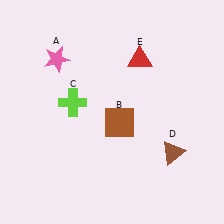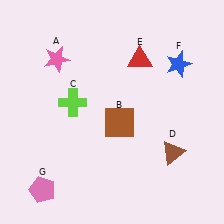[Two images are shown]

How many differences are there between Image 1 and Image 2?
There are 2 differences between the two images.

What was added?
A blue star (F), a pink pentagon (G) were added in Image 2.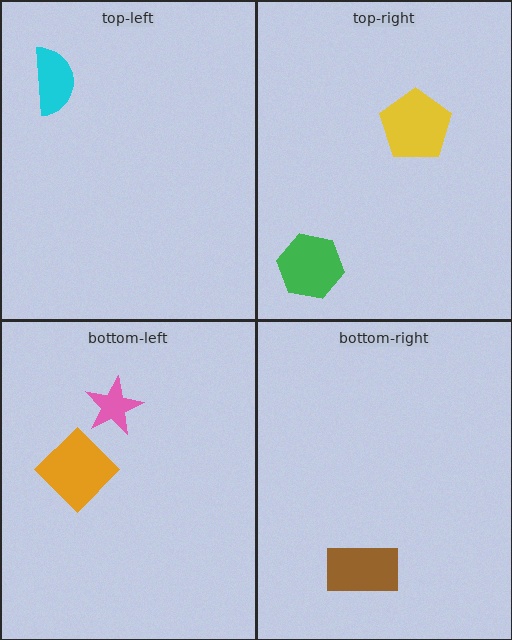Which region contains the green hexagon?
The top-right region.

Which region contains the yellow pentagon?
The top-right region.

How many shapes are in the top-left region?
1.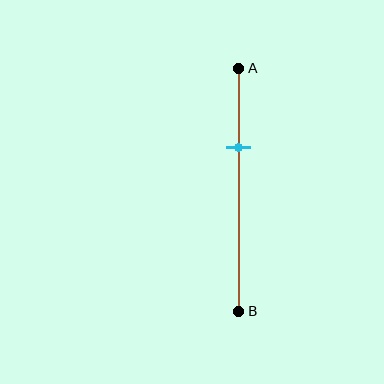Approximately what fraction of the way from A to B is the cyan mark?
The cyan mark is approximately 35% of the way from A to B.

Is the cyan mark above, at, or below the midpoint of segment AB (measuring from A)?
The cyan mark is above the midpoint of segment AB.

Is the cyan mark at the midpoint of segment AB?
No, the mark is at about 35% from A, not at the 50% midpoint.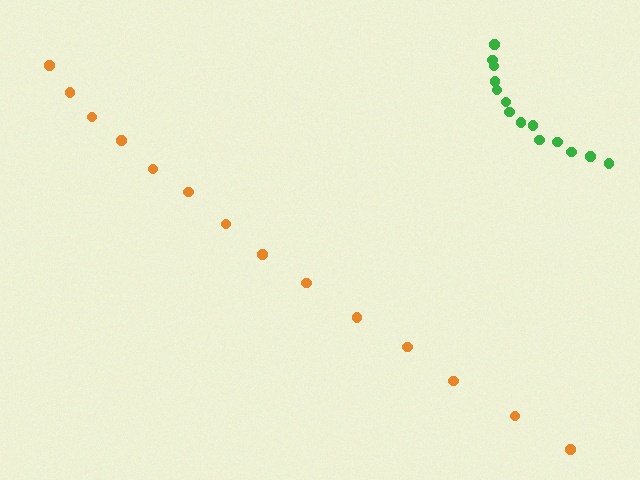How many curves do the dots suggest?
There are 2 distinct paths.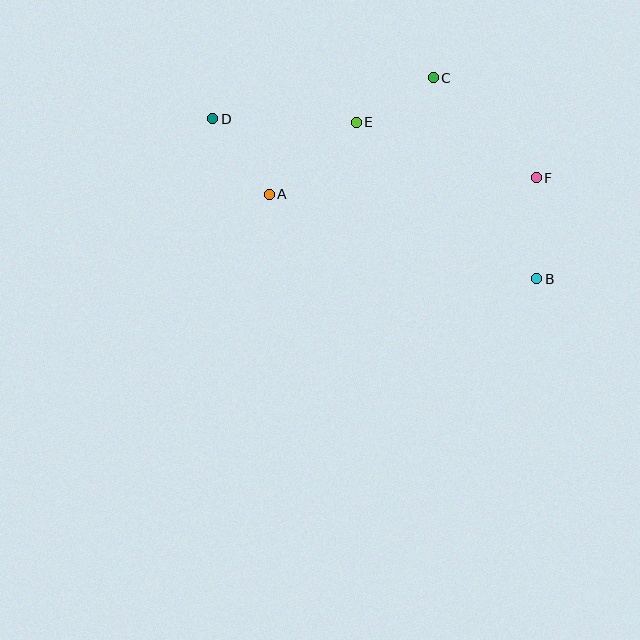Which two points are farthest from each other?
Points B and D are farthest from each other.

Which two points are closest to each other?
Points C and E are closest to each other.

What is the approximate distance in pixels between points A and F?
The distance between A and F is approximately 267 pixels.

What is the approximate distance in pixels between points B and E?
The distance between B and E is approximately 239 pixels.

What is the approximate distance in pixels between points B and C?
The distance between B and C is approximately 226 pixels.